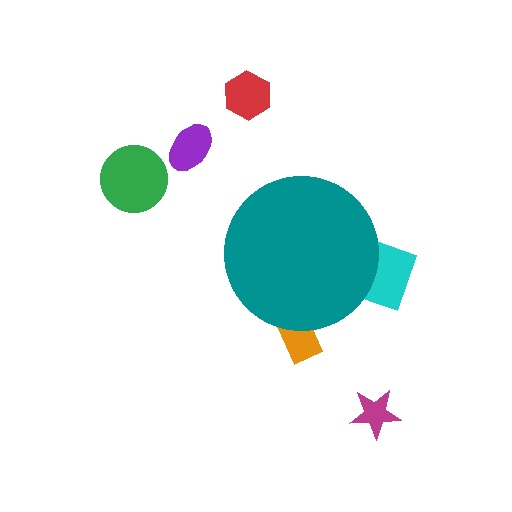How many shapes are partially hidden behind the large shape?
2 shapes are partially hidden.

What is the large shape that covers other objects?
A teal circle.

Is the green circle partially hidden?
No, the green circle is fully visible.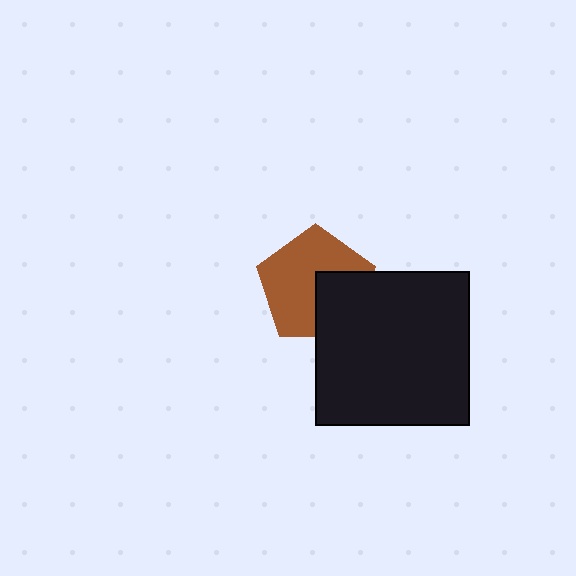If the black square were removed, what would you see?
You would see the complete brown pentagon.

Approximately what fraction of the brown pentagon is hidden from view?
Roughly 33% of the brown pentagon is hidden behind the black square.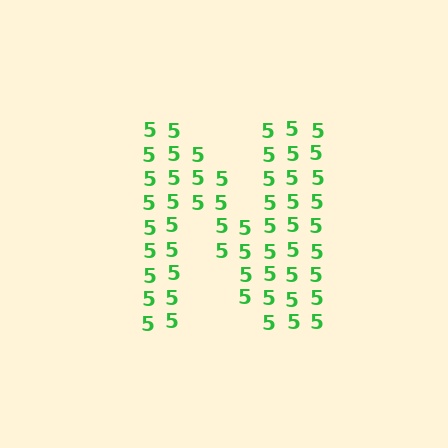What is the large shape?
The large shape is the letter N.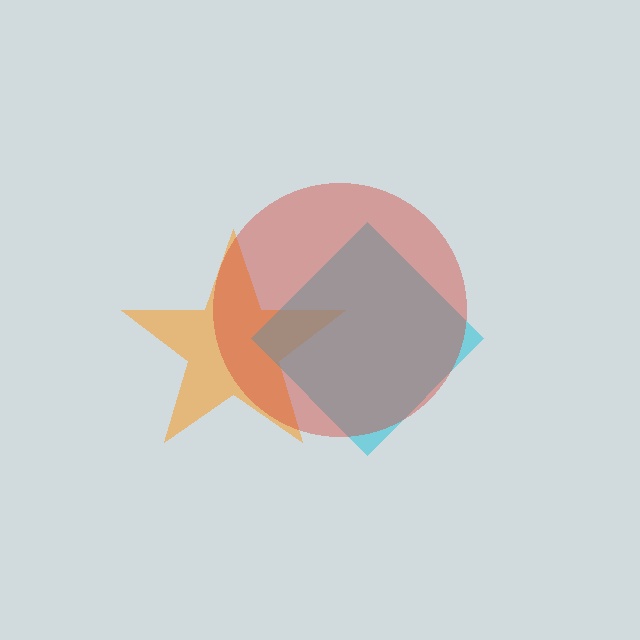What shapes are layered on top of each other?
The layered shapes are: an orange star, a cyan diamond, a red circle.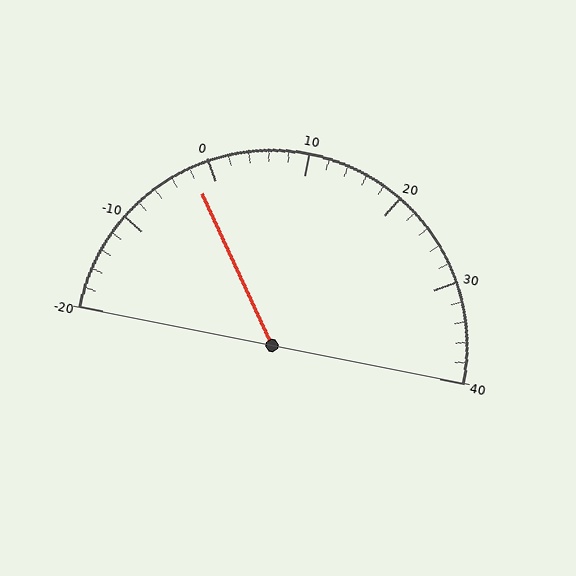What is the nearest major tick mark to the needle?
The nearest major tick mark is 0.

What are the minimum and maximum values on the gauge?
The gauge ranges from -20 to 40.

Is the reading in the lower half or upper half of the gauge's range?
The reading is in the lower half of the range (-20 to 40).